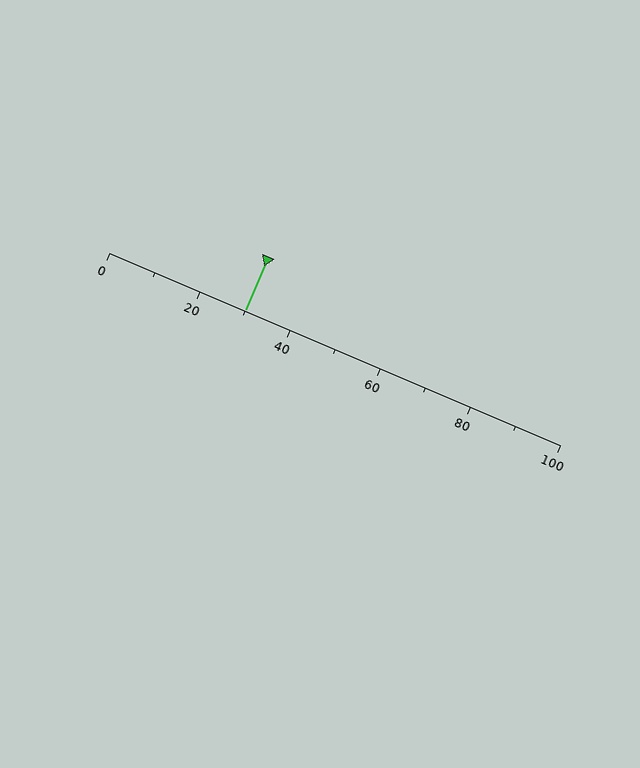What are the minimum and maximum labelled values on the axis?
The axis runs from 0 to 100.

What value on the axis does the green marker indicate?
The marker indicates approximately 30.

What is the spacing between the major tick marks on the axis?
The major ticks are spaced 20 apart.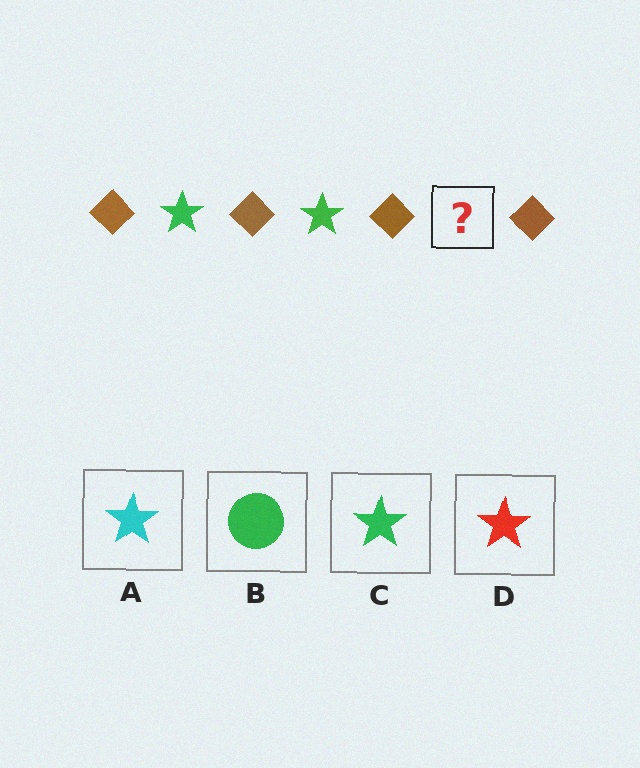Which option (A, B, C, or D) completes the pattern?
C.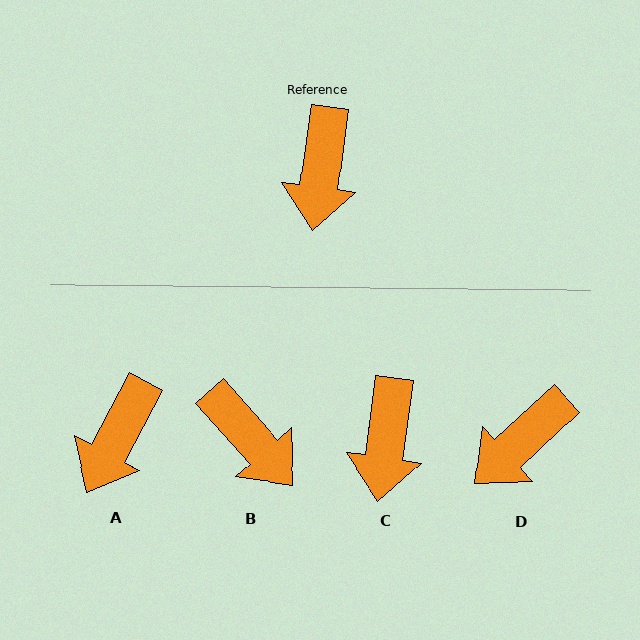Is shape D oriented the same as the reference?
No, it is off by about 39 degrees.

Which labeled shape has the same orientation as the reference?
C.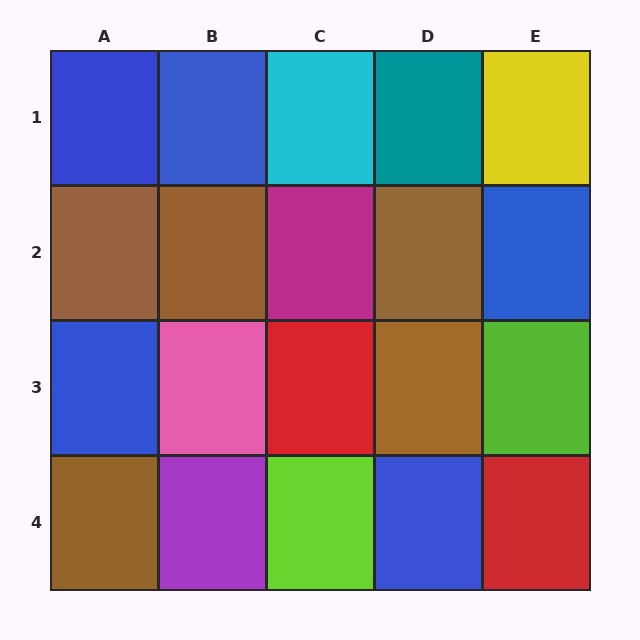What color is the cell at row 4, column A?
Brown.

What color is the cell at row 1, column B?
Blue.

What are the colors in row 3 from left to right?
Blue, pink, red, brown, lime.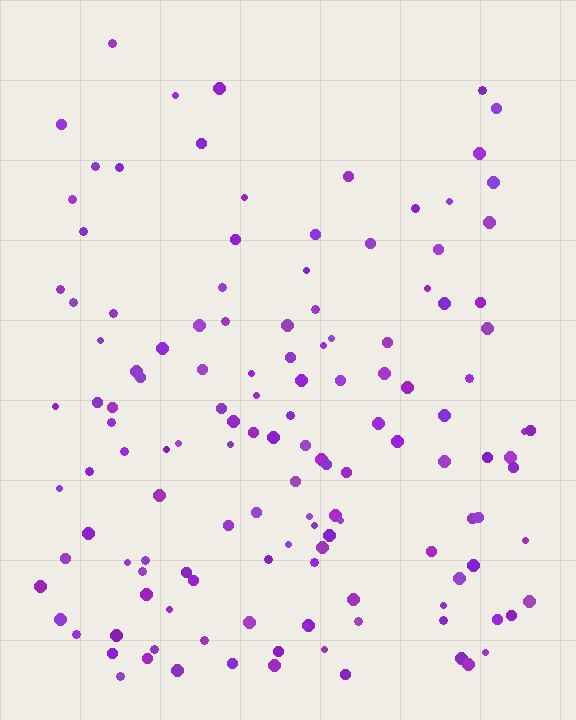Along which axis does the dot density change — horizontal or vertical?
Vertical.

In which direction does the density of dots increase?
From top to bottom, with the bottom side densest.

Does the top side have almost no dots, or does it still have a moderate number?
Still a moderate number, just noticeably fewer than the bottom.